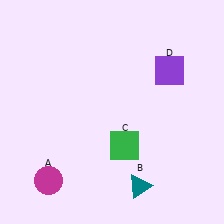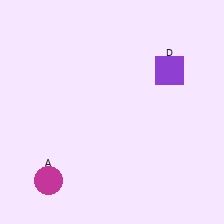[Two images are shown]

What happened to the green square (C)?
The green square (C) was removed in Image 2. It was in the bottom-right area of Image 1.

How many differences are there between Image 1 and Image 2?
There are 2 differences between the two images.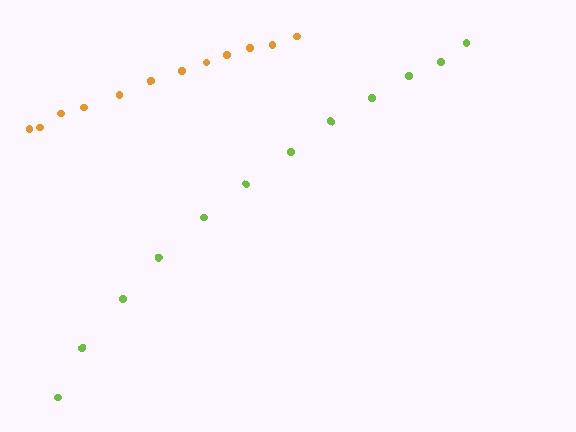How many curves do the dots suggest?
There are 2 distinct paths.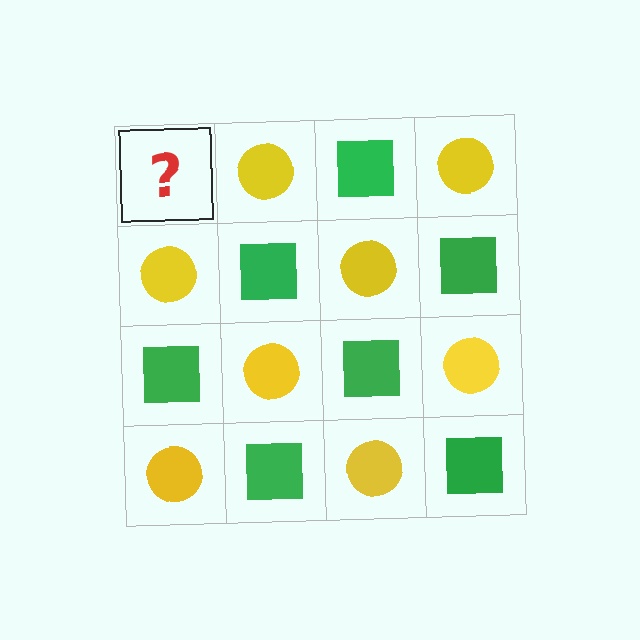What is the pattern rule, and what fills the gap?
The rule is that it alternates green square and yellow circle in a checkerboard pattern. The gap should be filled with a green square.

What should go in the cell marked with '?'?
The missing cell should contain a green square.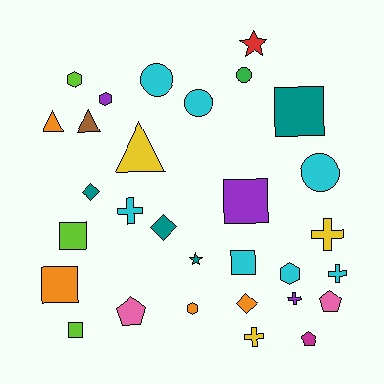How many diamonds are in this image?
There are 3 diamonds.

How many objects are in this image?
There are 30 objects.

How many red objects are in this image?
There is 1 red object.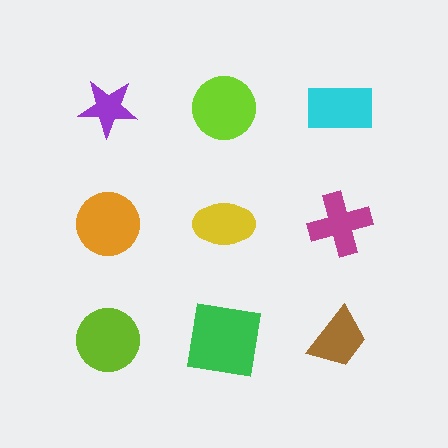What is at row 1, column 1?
A purple star.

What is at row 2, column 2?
A yellow ellipse.